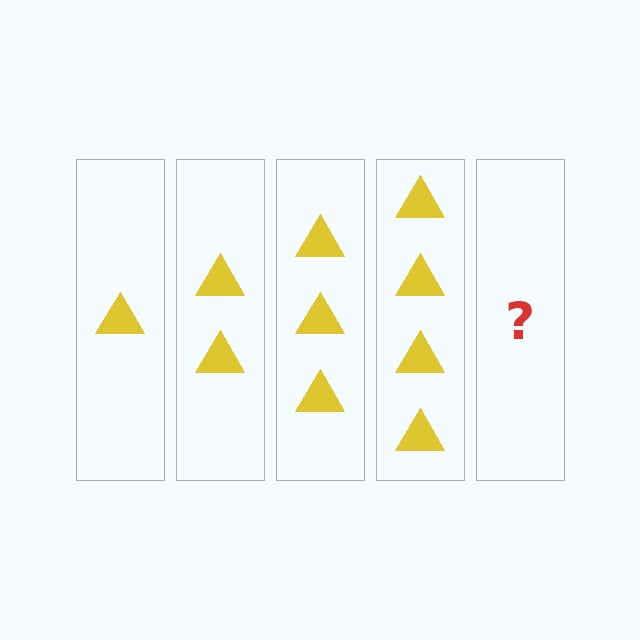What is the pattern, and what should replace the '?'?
The pattern is that each step adds one more triangle. The '?' should be 5 triangles.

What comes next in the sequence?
The next element should be 5 triangles.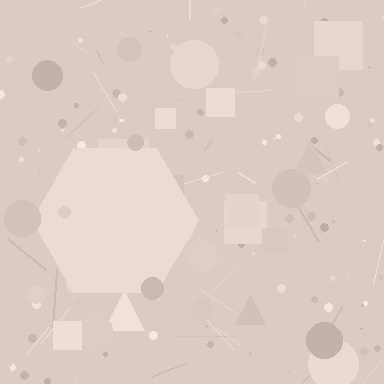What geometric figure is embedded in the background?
A hexagon is embedded in the background.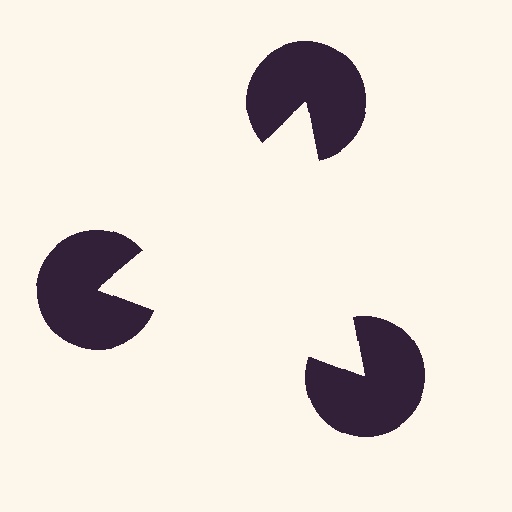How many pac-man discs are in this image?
There are 3 — one at each vertex of the illusory triangle.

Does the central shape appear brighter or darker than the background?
It typically appears slightly brighter than the background, even though no actual brightness change is drawn.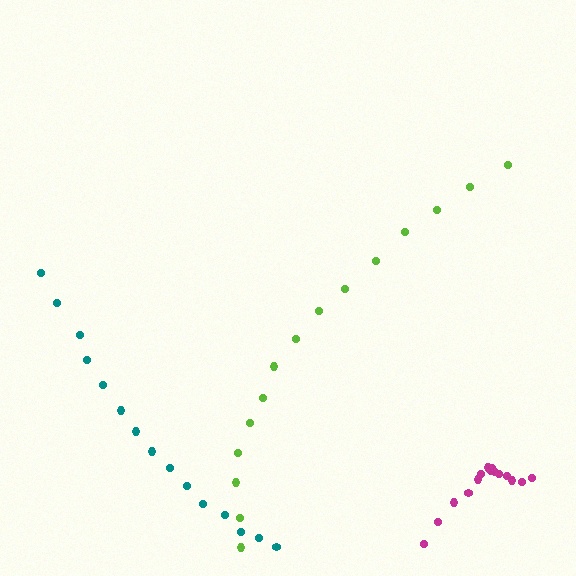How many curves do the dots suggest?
There are 3 distinct paths.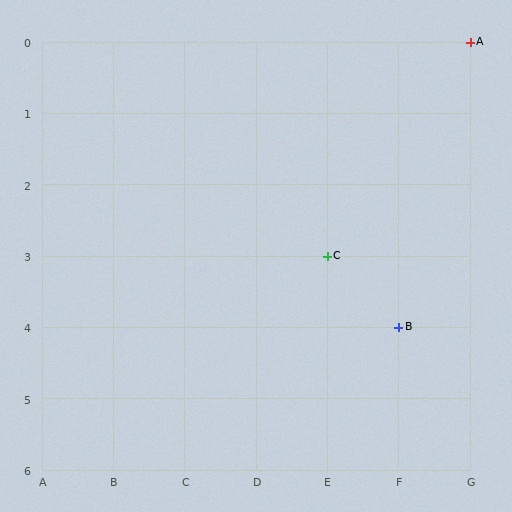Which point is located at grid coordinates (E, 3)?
Point C is at (E, 3).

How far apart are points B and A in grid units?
Points B and A are 1 column and 4 rows apart (about 4.1 grid units diagonally).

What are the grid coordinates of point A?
Point A is at grid coordinates (G, 0).